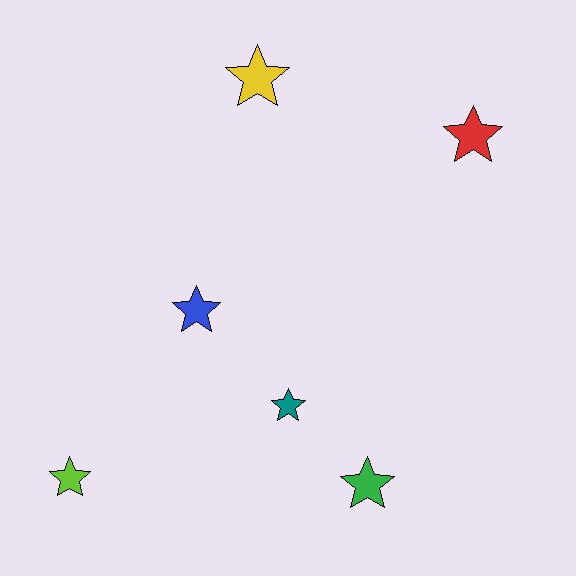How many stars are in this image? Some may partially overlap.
There are 6 stars.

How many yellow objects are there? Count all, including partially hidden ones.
There is 1 yellow object.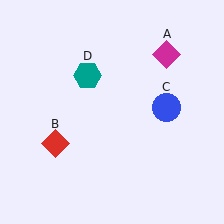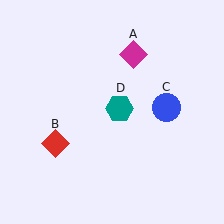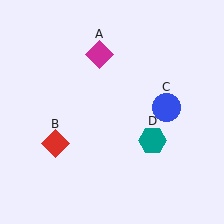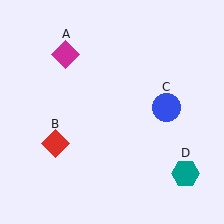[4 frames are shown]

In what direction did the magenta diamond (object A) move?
The magenta diamond (object A) moved left.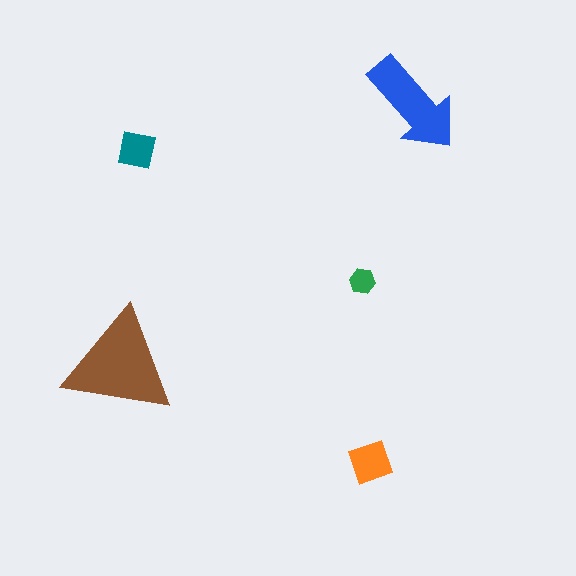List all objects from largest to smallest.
The brown triangle, the blue arrow, the orange diamond, the teal square, the green hexagon.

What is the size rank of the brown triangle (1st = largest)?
1st.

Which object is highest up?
The blue arrow is topmost.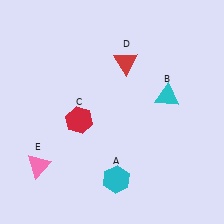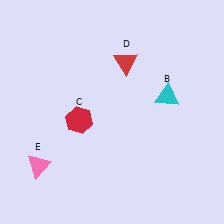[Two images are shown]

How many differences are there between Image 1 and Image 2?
There is 1 difference between the two images.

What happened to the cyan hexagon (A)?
The cyan hexagon (A) was removed in Image 2. It was in the bottom-right area of Image 1.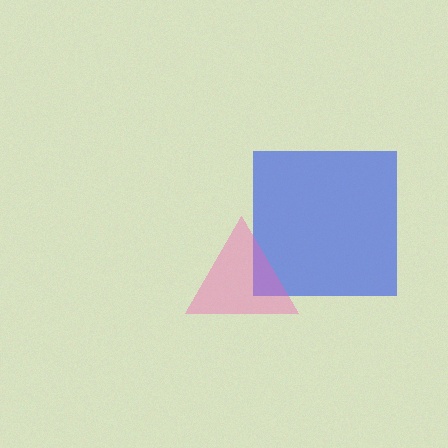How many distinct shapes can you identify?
There are 2 distinct shapes: a blue square, a pink triangle.